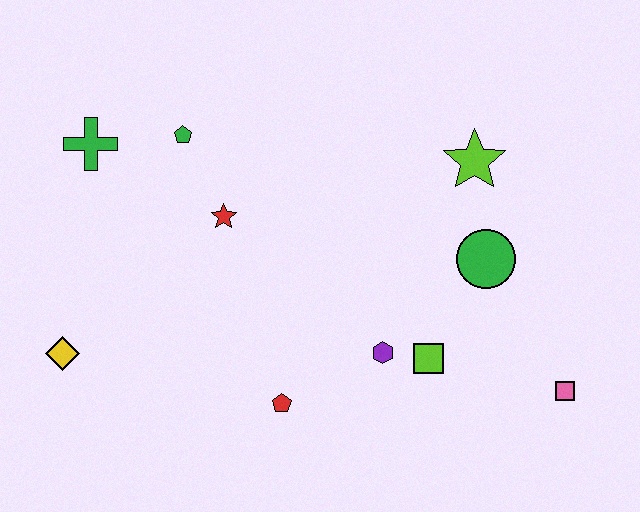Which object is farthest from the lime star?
The yellow diamond is farthest from the lime star.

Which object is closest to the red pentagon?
The purple hexagon is closest to the red pentagon.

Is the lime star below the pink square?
No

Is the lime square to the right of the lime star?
No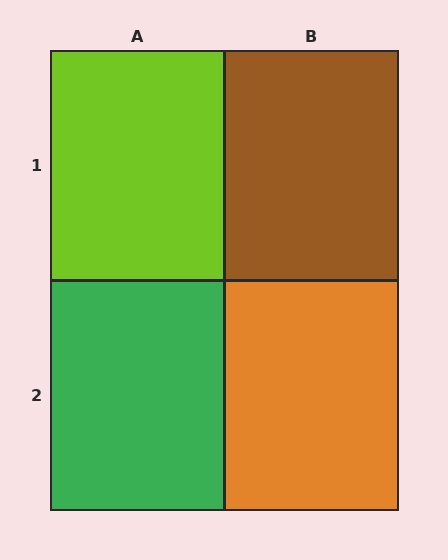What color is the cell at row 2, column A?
Green.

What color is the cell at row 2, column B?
Orange.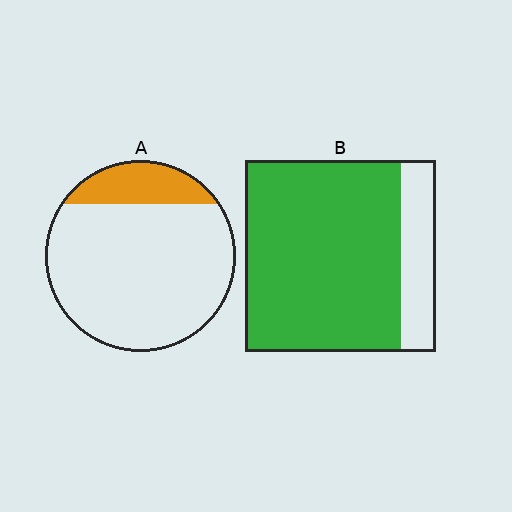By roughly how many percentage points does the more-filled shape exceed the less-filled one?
By roughly 65 percentage points (B over A).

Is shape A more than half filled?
No.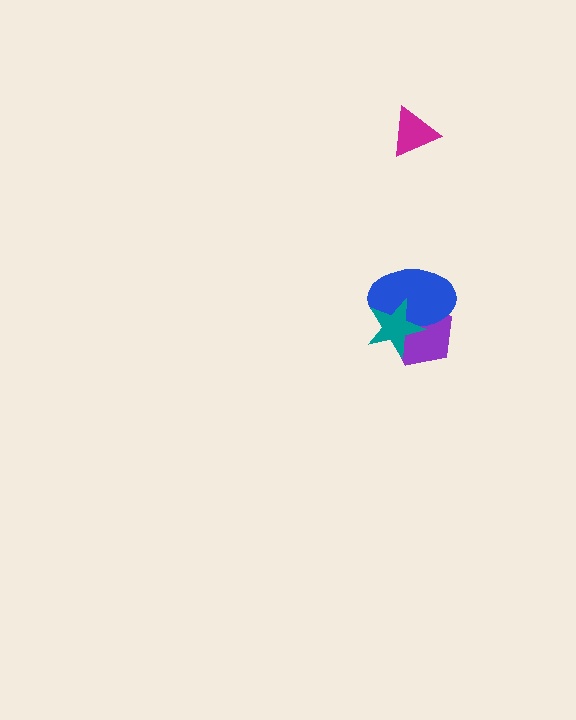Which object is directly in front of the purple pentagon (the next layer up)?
The blue ellipse is directly in front of the purple pentagon.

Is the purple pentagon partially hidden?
Yes, it is partially covered by another shape.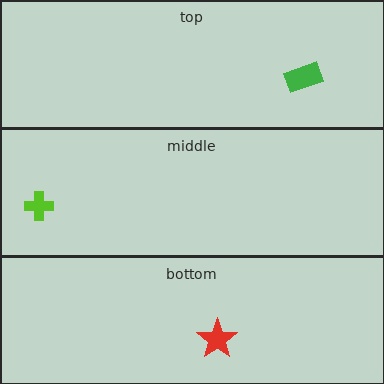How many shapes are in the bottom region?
1.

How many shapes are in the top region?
1.